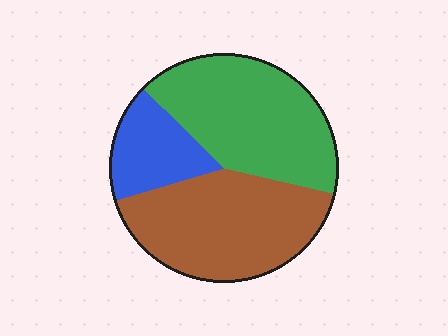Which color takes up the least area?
Blue, at roughly 15%.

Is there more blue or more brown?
Brown.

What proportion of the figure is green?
Green covers roughly 40% of the figure.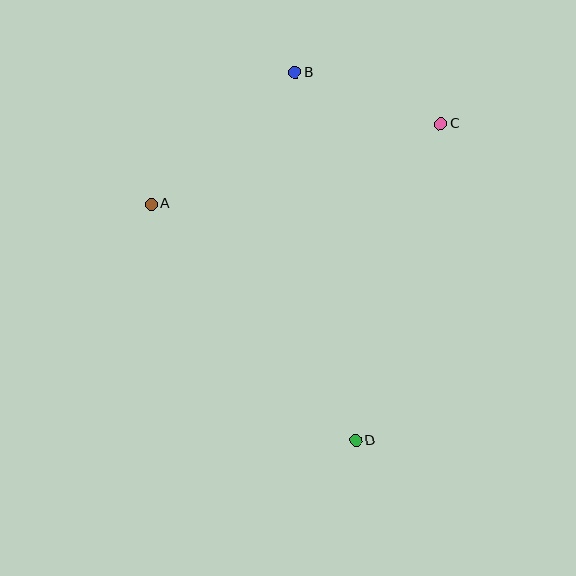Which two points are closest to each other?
Points B and C are closest to each other.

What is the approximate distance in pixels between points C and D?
The distance between C and D is approximately 328 pixels.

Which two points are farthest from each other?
Points B and D are farthest from each other.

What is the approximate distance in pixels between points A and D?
The distance between A and D is approximately 312 pixels.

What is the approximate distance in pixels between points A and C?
The distance between A and C is approximately 301 pixels.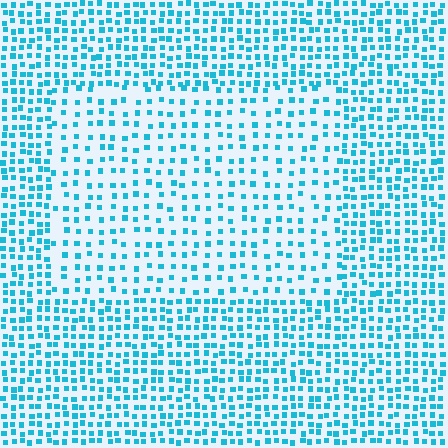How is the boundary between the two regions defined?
The boundary is defined by a change in element density (approximately 1.8x ratio). All elements are the same color, size, and shape.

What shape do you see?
I see a rectangle.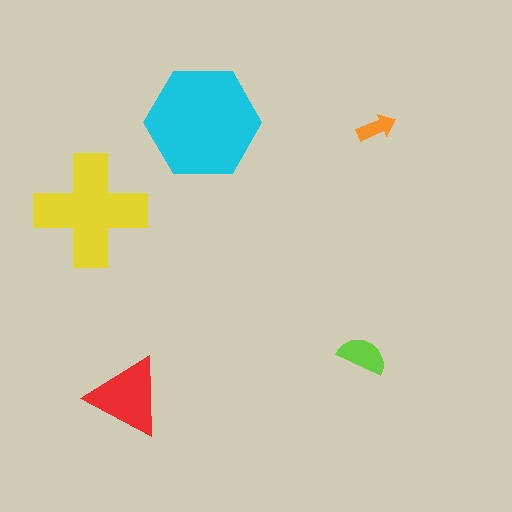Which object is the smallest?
The orange arrow.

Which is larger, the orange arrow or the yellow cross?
The yellow cross.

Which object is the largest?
The cyan hexagon.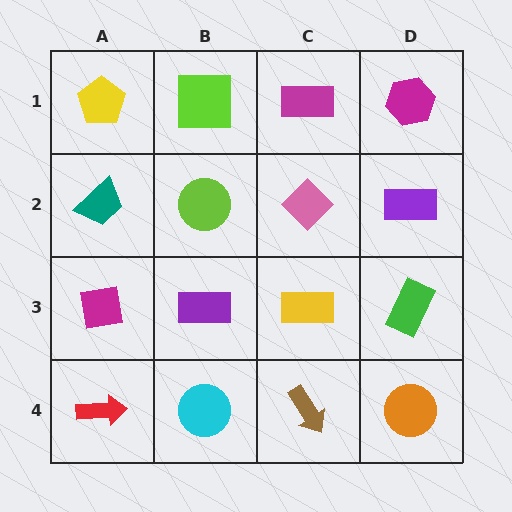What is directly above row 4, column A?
A magenta square.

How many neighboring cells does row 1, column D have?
2.